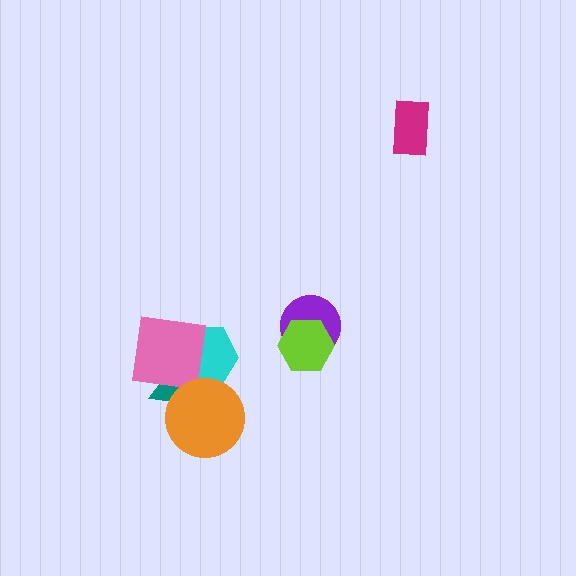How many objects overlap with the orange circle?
2 objects overlap with the orange circle.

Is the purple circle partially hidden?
Yes, it is partially covered by another shape.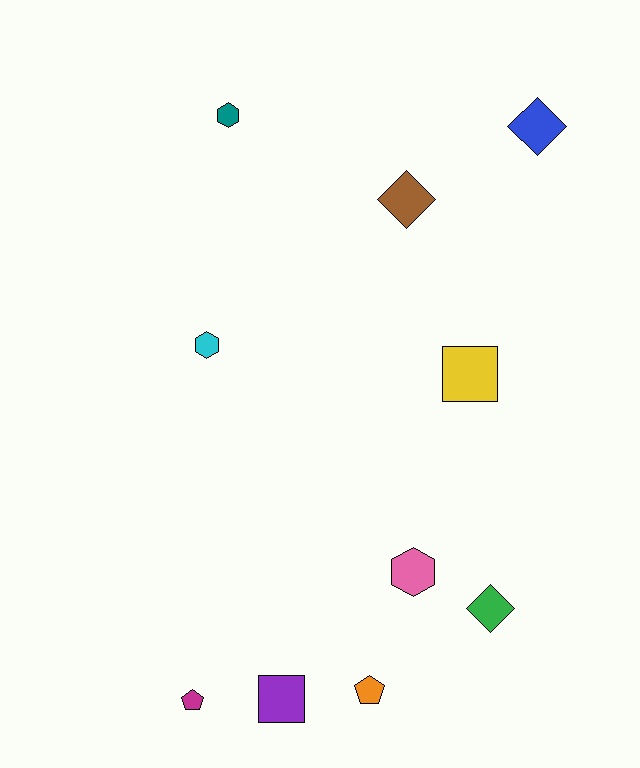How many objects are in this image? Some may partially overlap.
There are 10 objects.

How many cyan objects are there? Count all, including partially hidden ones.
There is 1 cyan object.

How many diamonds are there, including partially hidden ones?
There are 3 diamonds.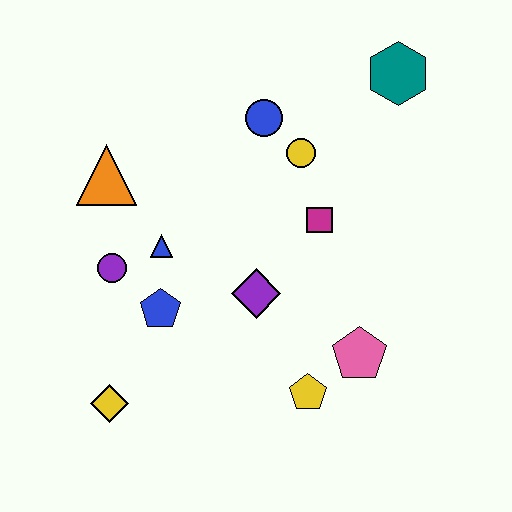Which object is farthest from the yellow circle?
The yellow diamond is farthest from the yellow circle.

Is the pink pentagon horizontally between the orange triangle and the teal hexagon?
Yes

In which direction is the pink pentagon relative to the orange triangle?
The pink pentagon is to the right of the orange triangle.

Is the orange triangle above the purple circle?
Yes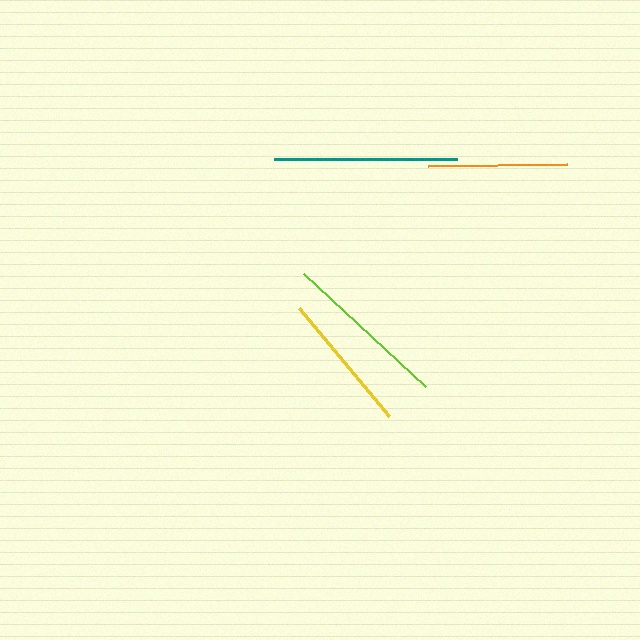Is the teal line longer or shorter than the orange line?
The teal line is longer than the orange line.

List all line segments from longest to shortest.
From longest to shortest: teal, lime, yellow, orange.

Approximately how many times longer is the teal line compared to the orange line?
The teal line is approximately 1.3 times the length of the orange line.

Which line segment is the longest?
The teal line is the longest at approximately 183 pixels.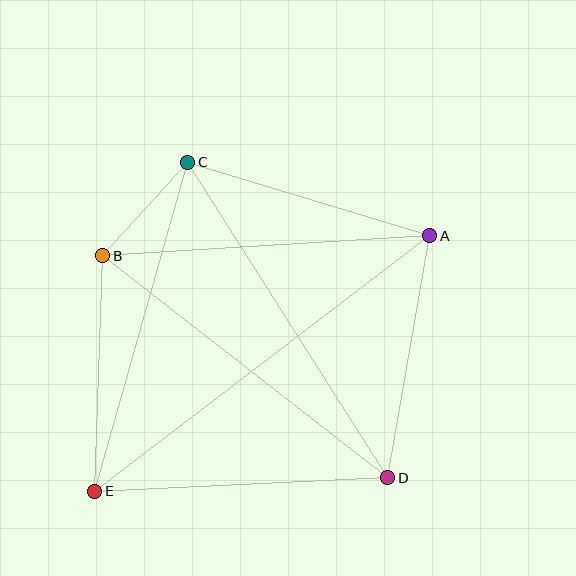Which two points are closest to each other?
Points B and C are closest to each other.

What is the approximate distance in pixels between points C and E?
The distance between C and E is approximately 342 pixels.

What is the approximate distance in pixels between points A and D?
The distance between A and D is approximately 246 pixels.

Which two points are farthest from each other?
Points A and E are farthest from each other.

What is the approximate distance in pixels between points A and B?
The distance between A and B is approximately 327 pixels.